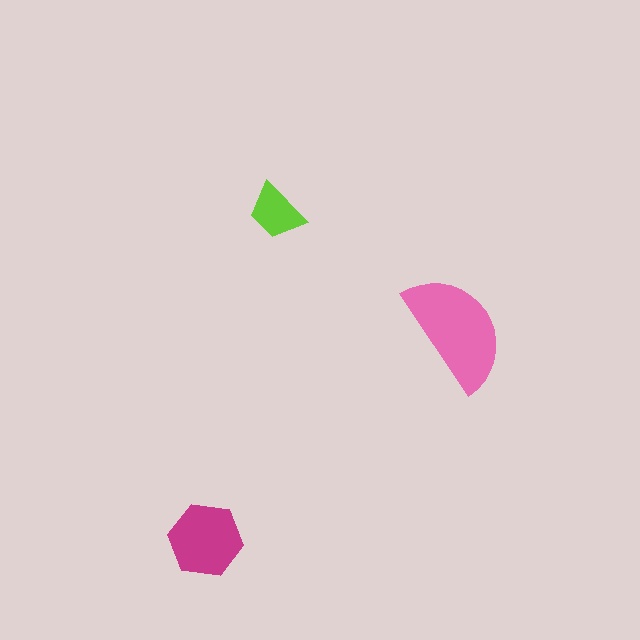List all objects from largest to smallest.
The pink semicircle, the magenta hexagon, the lime trapezoid.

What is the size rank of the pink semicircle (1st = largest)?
1st.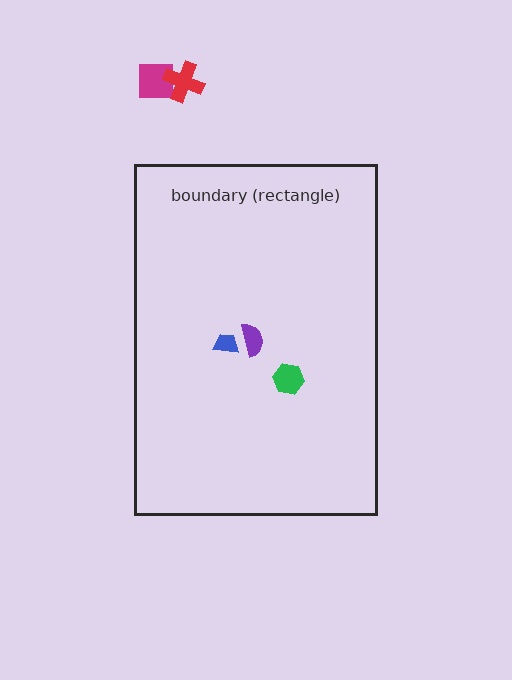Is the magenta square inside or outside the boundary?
Outside.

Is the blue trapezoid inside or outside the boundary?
Inside.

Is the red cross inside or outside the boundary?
Outside.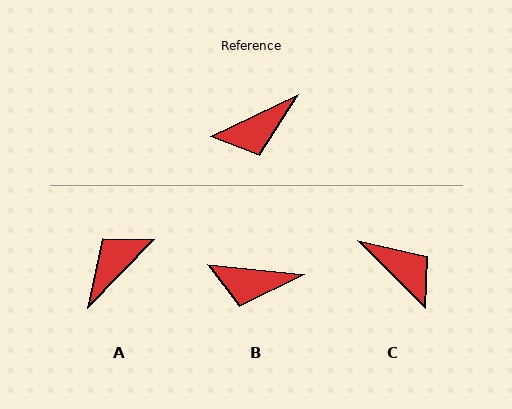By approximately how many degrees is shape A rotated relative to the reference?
Approximately 159 degrees clockwise.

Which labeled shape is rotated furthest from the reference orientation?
A, about 159 degrees away.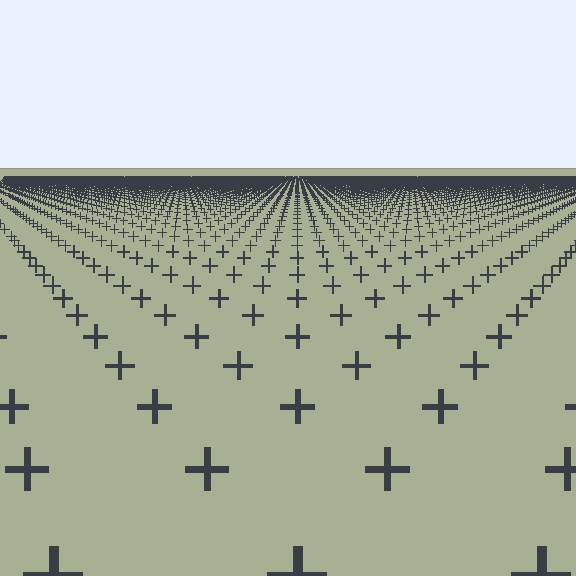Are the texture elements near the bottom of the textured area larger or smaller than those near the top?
Larger. Near the bottom, elements are closer to the viewer and appear at a bigger on-screen size.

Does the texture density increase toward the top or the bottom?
Density increases toward the top.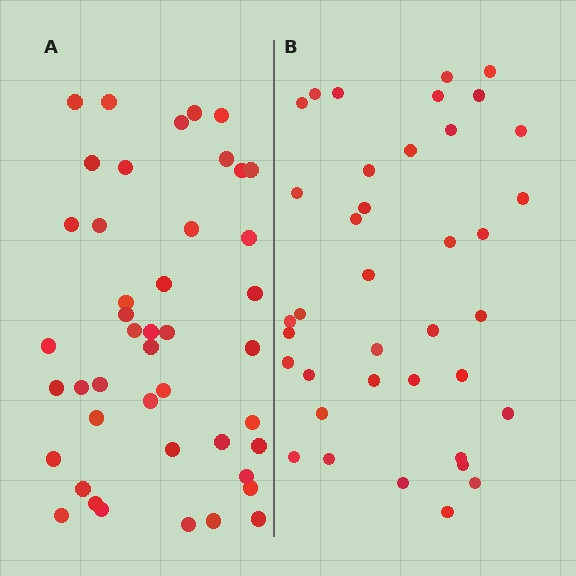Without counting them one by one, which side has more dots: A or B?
Region A (the left region) has more dots.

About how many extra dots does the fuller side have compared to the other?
Region A has about 6 more dots than region B.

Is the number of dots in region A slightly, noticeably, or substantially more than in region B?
Region A has only slightly more — the two regions are fairly close. The ratio is roughly 1.2 to 1.